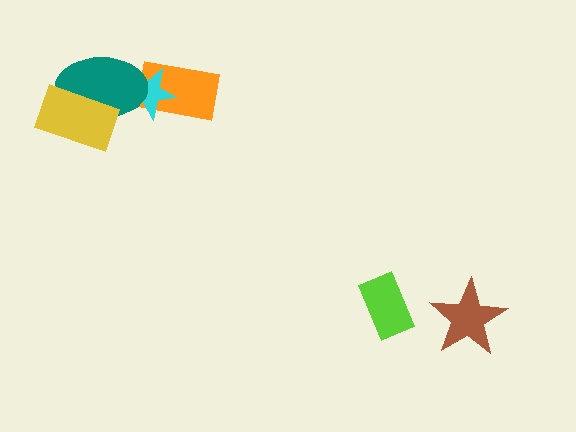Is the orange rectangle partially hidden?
Yes, it is partially covered by another shape.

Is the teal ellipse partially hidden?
Yes, it is partially covered by another shape.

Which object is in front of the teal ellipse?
The yellow rectangle is in front of the teal ellipse.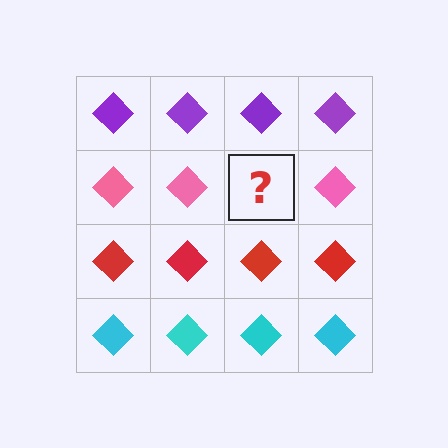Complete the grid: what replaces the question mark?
The question mark should be replaced with a pink diamond.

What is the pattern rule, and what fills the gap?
The rule is that each row has a consistent color. The gap should be filled with a pink diamond.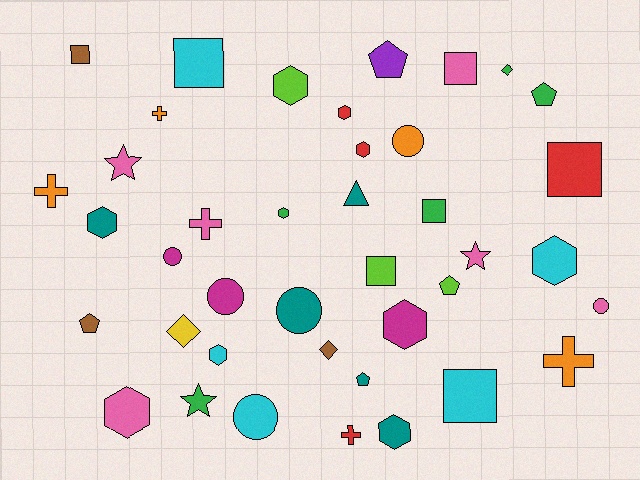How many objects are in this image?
There are 40 objects.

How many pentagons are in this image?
There are 5 pentagons.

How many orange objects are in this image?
There are 4 orange objects.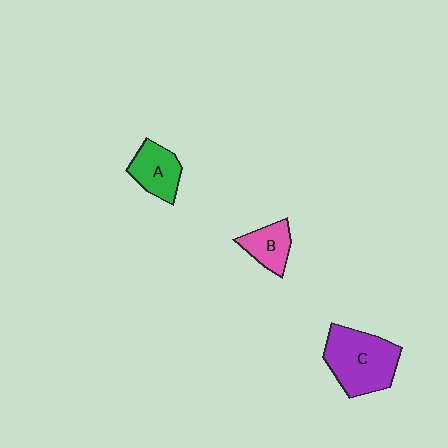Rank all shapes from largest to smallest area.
From largest to smallest: C (purple), A (green), B (pink).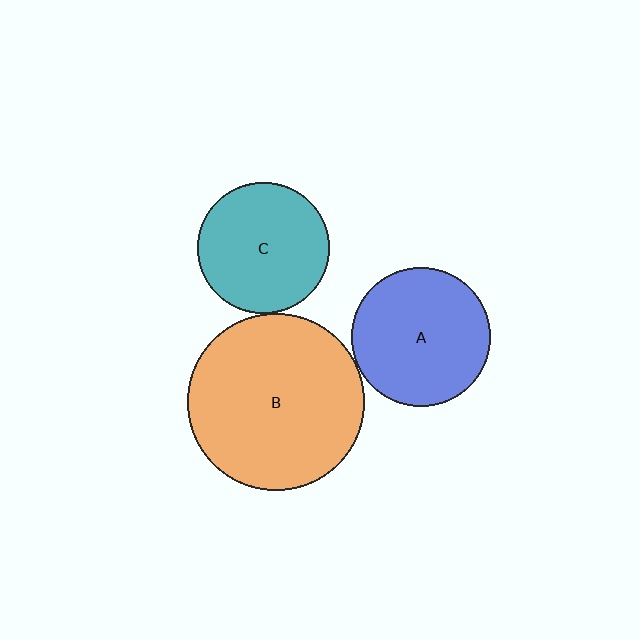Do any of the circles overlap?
No, none of the circles overlap.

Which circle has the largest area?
Circle B (orange).